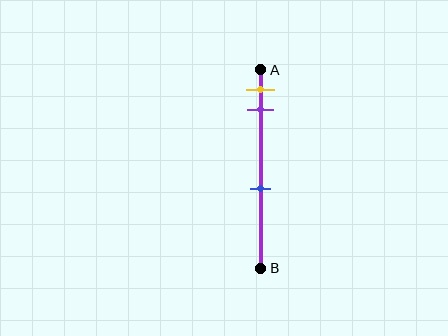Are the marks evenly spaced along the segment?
No, the marks are not evenly spaced.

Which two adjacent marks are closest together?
The yellow and purple marks are the closest adjacent pair.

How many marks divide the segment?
There are 3 marks dividing the segment.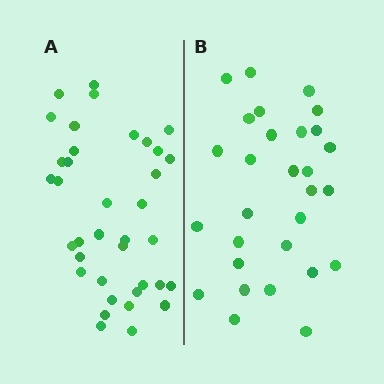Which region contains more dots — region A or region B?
Region A (the left region) has more dots.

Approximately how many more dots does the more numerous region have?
Region A has roughly 8 or so more dots than region B.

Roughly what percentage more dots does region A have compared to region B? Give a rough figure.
About 30% more.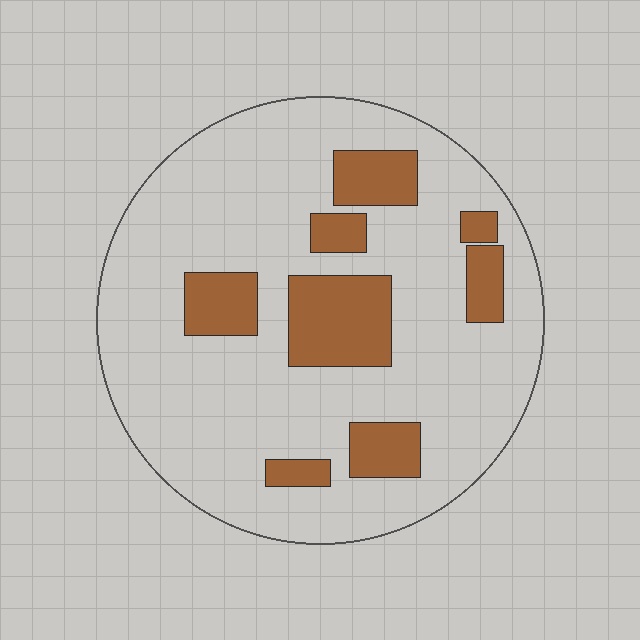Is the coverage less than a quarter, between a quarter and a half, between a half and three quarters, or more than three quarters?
Less than a quarter.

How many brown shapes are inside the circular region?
8.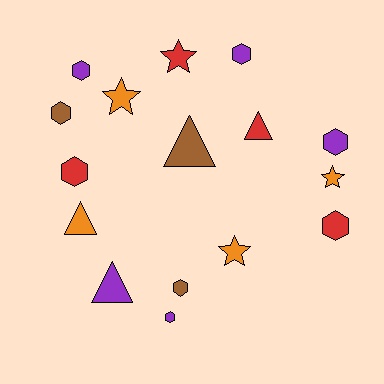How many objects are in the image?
There are 16 objects.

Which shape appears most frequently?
Hexagon, with 8 objects.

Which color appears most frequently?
Purple, with 5 objects.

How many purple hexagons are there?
There are 4 purple hexagons.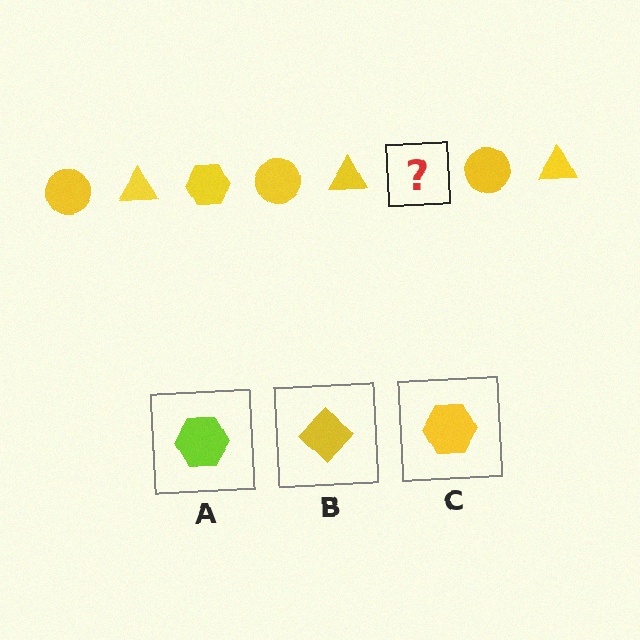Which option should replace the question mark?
Option C.